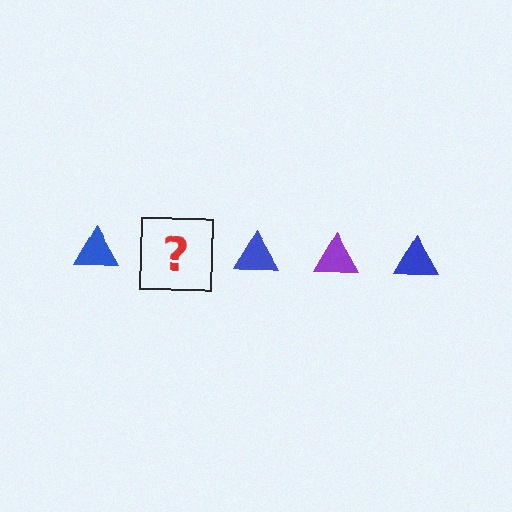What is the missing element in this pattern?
The missing element is a purple triangle.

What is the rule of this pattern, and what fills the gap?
The rule is that the pattern cycles through blue, purple triangles. The gap should be filled with a purple triangle.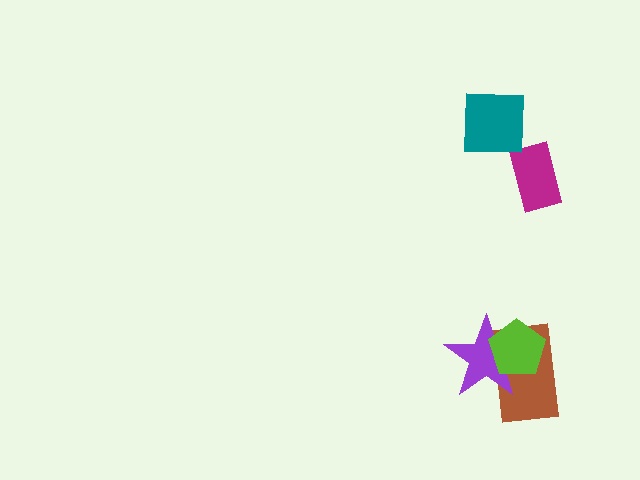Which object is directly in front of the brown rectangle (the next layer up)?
The purple star is directly in front of the brown rectangle.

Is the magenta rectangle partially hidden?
No, no other shape covers it.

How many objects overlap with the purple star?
2 objects overlap with the purple star.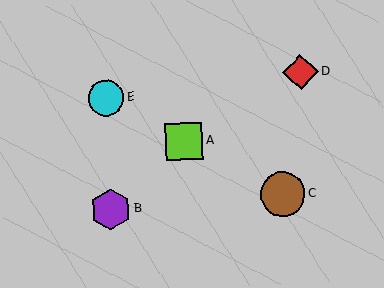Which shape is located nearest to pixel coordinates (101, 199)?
The purple hexagon (labeled B) at (110, 210) is nearest to that location.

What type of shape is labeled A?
Shape A is a lime square.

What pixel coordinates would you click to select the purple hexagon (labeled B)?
Click at (110, 210) to select the purple hexagon B.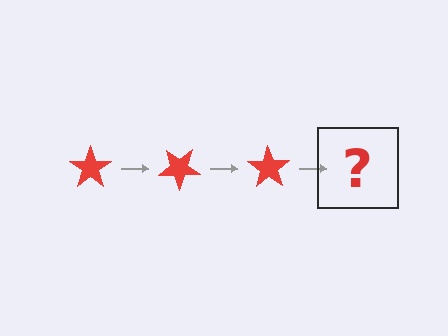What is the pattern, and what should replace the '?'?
The pattern is that the star rotates 35 degrees each step. The '?' should be a red star rotated 105 degrees.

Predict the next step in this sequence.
The next step is a red star rotated 105 degrees.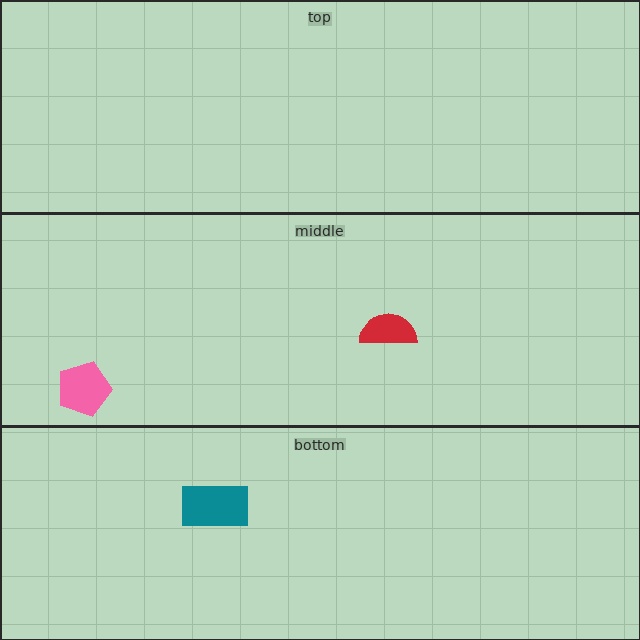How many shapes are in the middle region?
2.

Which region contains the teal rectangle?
The bottom region.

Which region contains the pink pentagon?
The middle region.